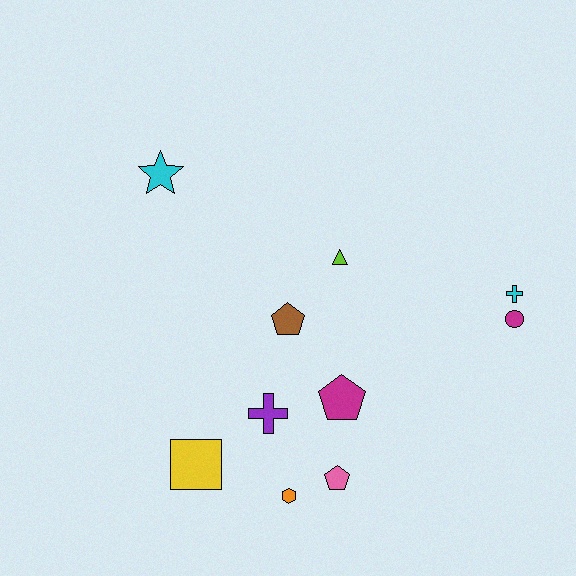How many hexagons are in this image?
There is 1 hexagon.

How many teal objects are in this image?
There are no teal objects.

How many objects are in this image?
There are 10 objects.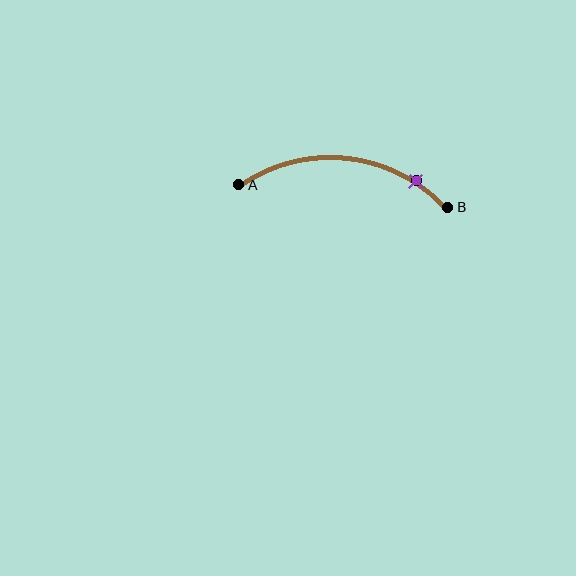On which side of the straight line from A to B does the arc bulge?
The arc bulges above the straight line connecting A and B.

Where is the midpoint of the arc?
The arc midpoint is the point on the curve farthest from the straight line joining A and B. It sits above that line.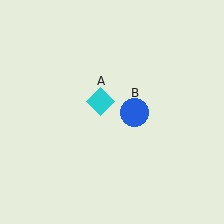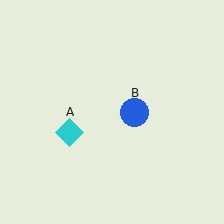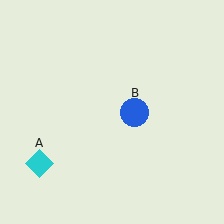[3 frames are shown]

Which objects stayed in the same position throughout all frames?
Blue circle (object B) remained stationary.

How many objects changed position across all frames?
1 object changed position: cyan diamond (object A).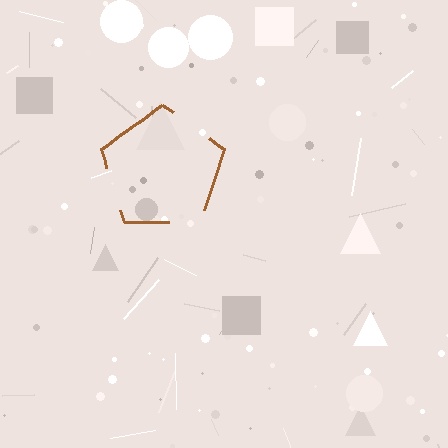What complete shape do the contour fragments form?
The contour fragments form a pentagon.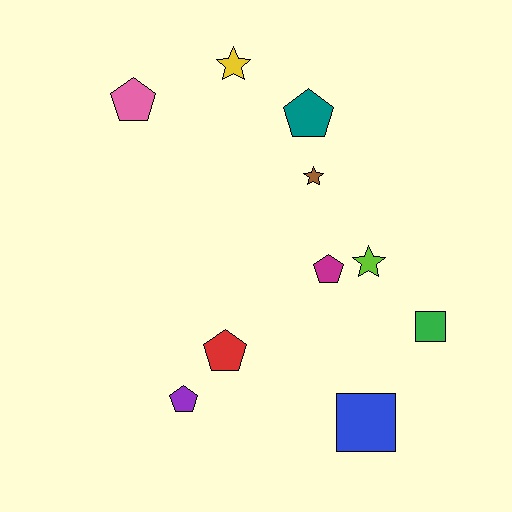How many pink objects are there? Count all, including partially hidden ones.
There is 1 pink object.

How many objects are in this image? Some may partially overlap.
There are 10 objects.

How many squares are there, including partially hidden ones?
There are 2 squares.